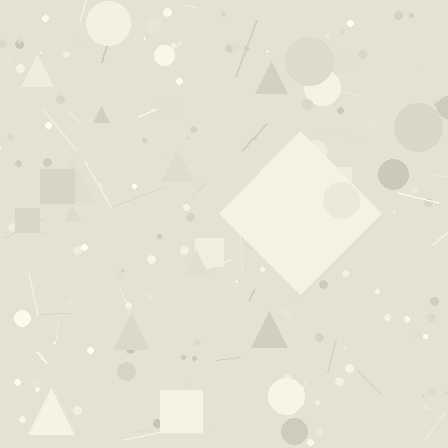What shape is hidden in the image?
A diamond is hidden in the image.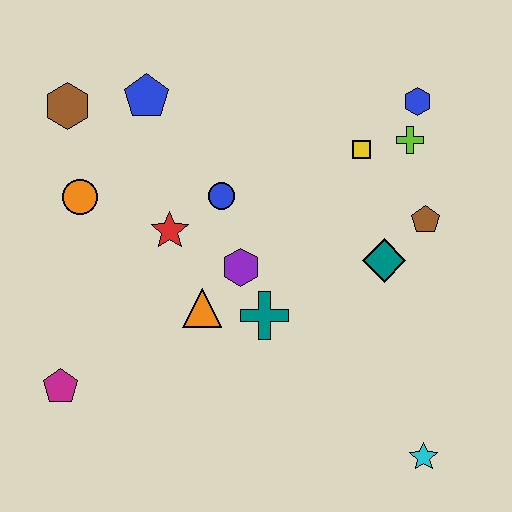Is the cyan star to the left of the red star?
No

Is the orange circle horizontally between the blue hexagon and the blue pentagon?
No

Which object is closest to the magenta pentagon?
The orange triangle is closest to the magenta pentagon.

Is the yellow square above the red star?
Yes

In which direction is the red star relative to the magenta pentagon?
The red star is above the magenta pentagon.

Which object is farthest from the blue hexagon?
The magenta pentagon is farthest from the blue hexagon.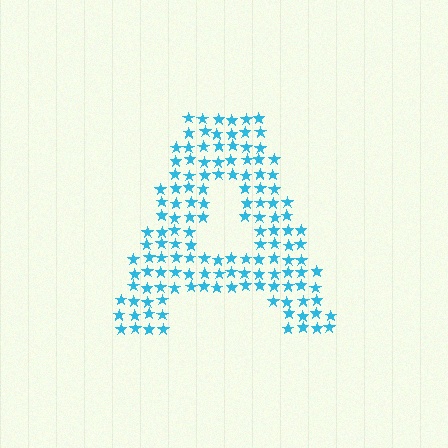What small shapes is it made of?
It is made of small stars.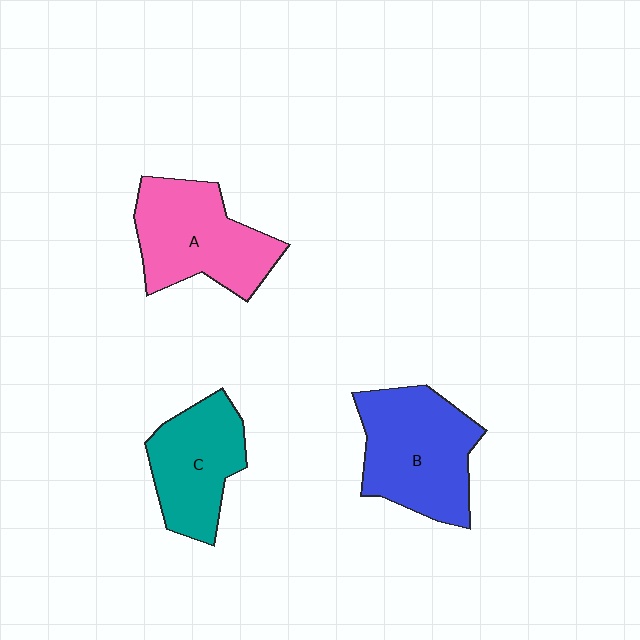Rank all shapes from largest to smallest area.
From largest to smallest: B (blue), A (pink), C (teal).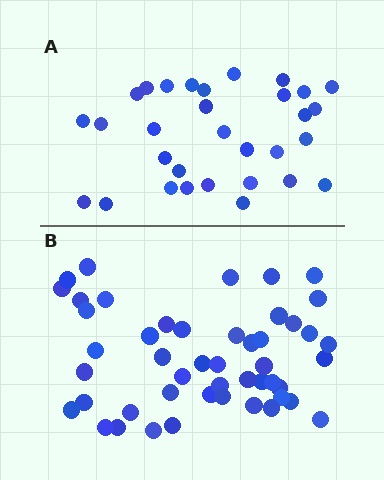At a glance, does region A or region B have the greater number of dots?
Region B (the bottom region) has more dots.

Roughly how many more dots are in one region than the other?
Region B has approximately 15 more dots than region A.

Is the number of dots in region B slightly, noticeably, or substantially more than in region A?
Region B has substantially more. The ratio is roughly 1.5 to 1.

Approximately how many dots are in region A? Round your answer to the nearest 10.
About 30 dots. (The exact count is 31, which rounds to 30.)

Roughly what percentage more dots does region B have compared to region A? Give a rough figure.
About 55% more.